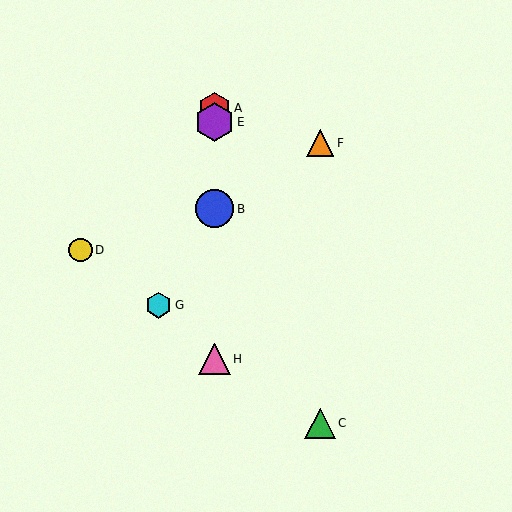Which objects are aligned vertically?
Objects A, B, E, H are aligned vertically.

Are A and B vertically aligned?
Yes, both are at x≈215.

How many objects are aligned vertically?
4 objects (A, B, E, H) are aligned vertically.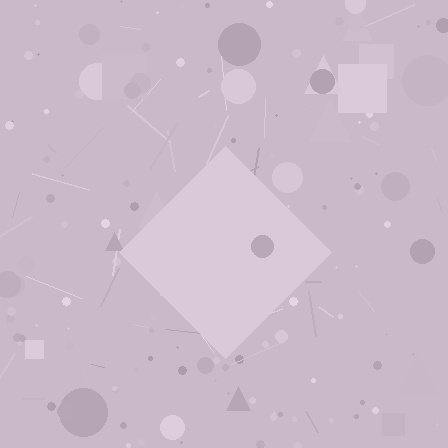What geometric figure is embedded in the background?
A diamond is embedded in the background.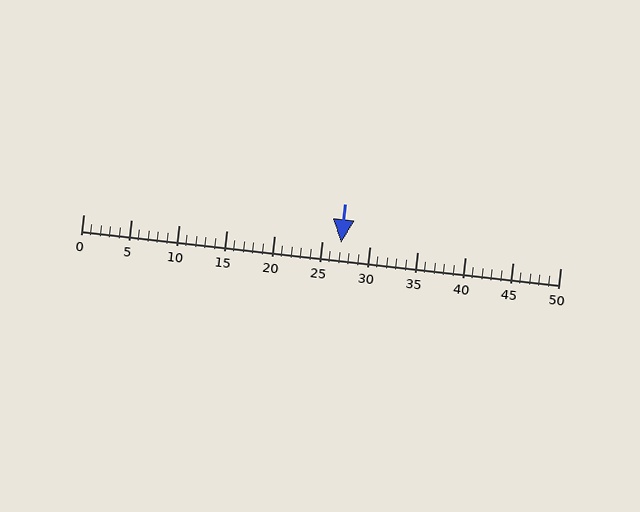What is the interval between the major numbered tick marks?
The major tick marks are spaced 5 units apart.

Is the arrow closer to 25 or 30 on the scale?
The arrow is closer to 25.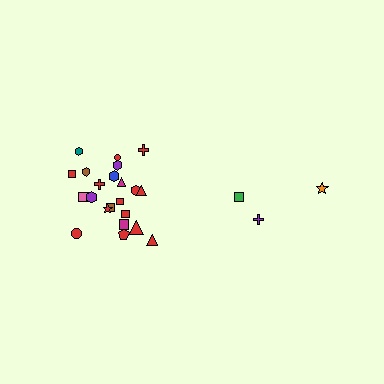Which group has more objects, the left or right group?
The left group.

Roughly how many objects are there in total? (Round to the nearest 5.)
Roughly 25 objects in total.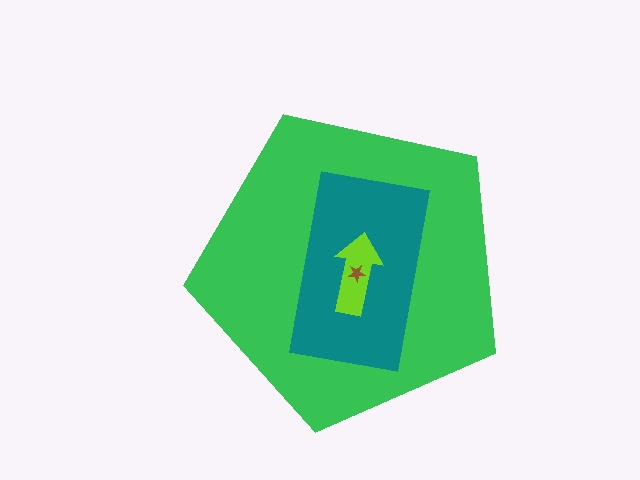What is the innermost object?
The brown star.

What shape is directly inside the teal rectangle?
The lime arrow.